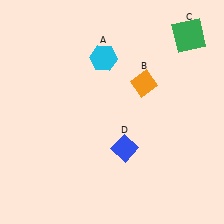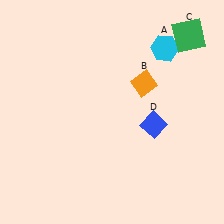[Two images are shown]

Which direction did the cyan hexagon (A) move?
The cyan hexagon (A) moved right.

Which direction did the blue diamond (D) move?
The blue diamond (D) moved right.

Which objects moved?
The objects that moved are: the cyan hexagon (A), the blue diamond (D).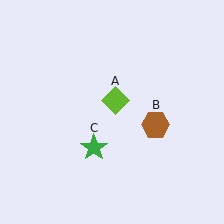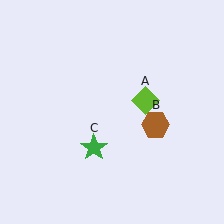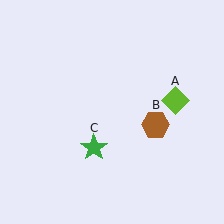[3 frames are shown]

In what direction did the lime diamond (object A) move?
The lime diamond (object A) moved right.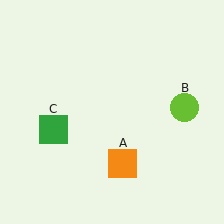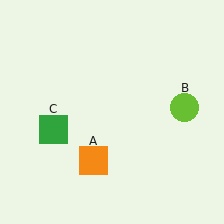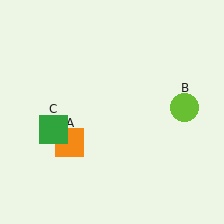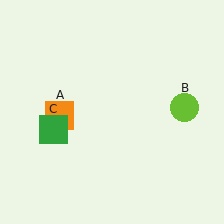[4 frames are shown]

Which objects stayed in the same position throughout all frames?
Lime circle (object B) and green square (object C) remained stationary.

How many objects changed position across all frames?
1 object changed position: orange square (object A).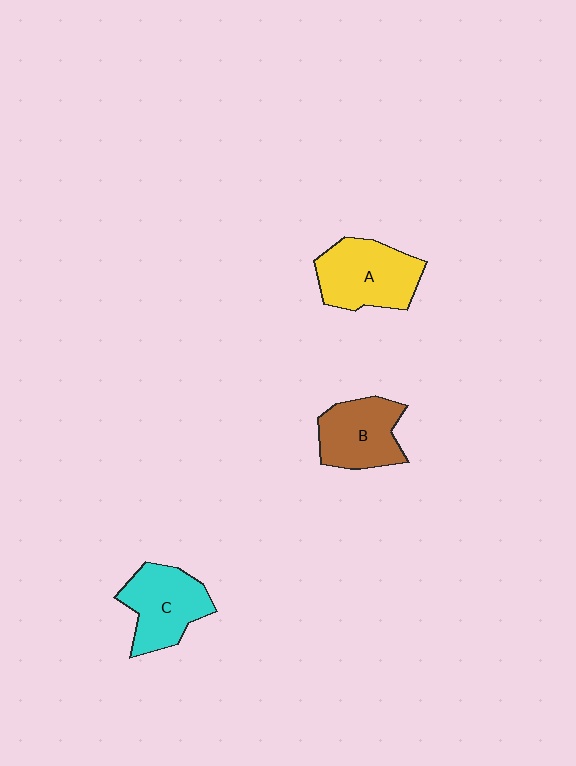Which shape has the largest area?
Shape A (yellow).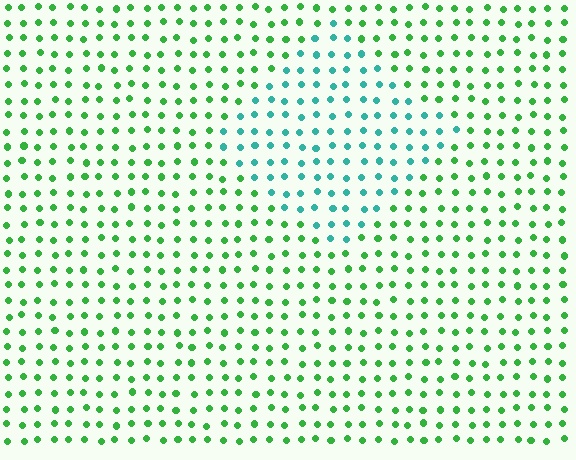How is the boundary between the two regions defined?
The boundary is defined purely by a slight shift in hue (about 47 degrees). Spacing, size, and orientation are identical on both sides.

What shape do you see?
I see a diamond.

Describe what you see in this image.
The image is filled with small green elements in a uniform arrangement. A diamond-shaped region is visible where the elements are tinted to a slightly different hue, forming a subtle color boundary.